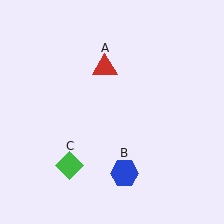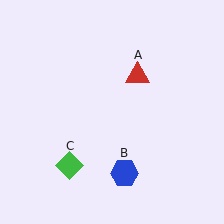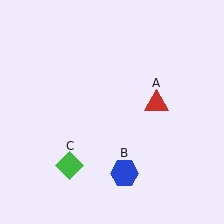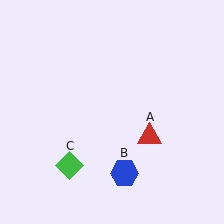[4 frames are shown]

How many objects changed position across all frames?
1 object changed position: red triangle (object A).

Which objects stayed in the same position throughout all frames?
Blue hexagon (object B) and green diamond (object C) remained stationary.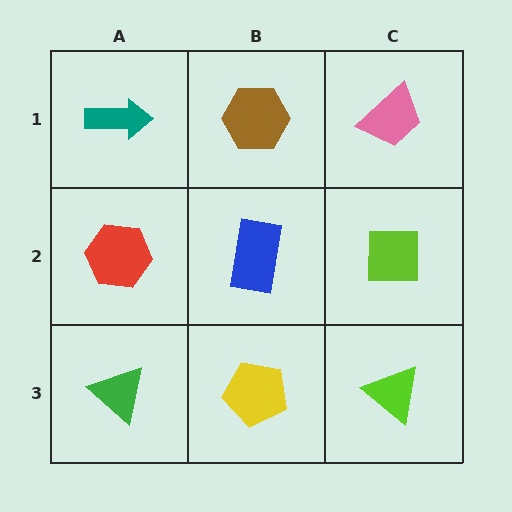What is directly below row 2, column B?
A yellow pentagon.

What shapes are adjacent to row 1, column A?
A red hexagon (row 2, column A), a brown hexagon (row 1, column B).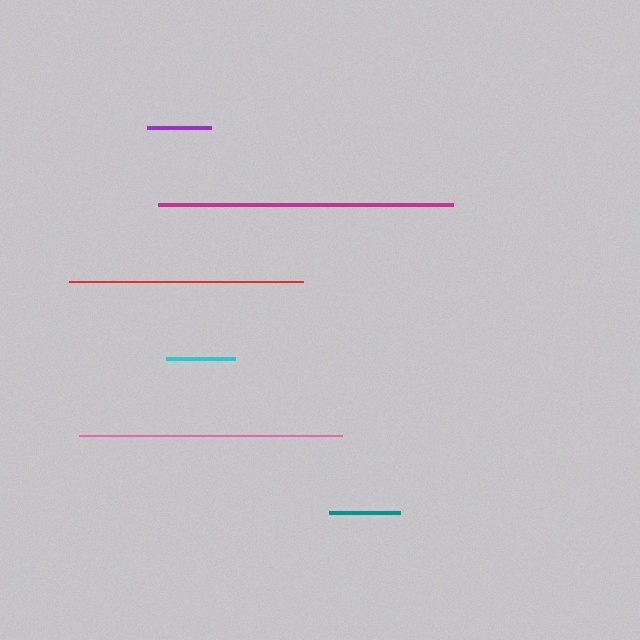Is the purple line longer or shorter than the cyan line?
The cyan line is longer than the purple line.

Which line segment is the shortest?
The purple line is the shortest at approximately 64 pixels.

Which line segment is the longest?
The magenta line is the longest at approximately 295 pixels.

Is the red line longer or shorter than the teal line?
The red line is longer than the teal line.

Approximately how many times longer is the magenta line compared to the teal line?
The magenta line is approximately 4.2 times the length of the teal line.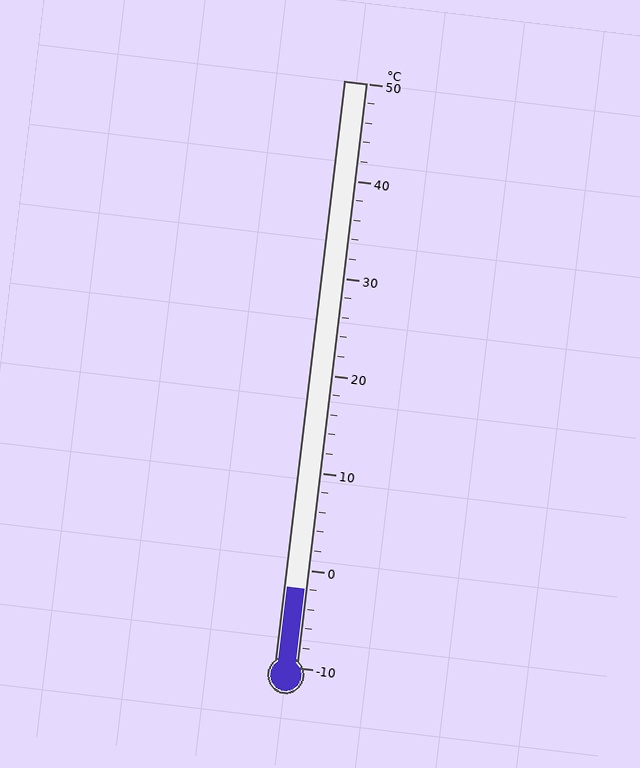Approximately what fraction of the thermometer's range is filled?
The thermometer is filled to approximately 15% of its range.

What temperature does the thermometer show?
The thermometer shows approximately -2°C.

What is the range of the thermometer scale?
The thermometer scale ranges from -10°C to 50°C.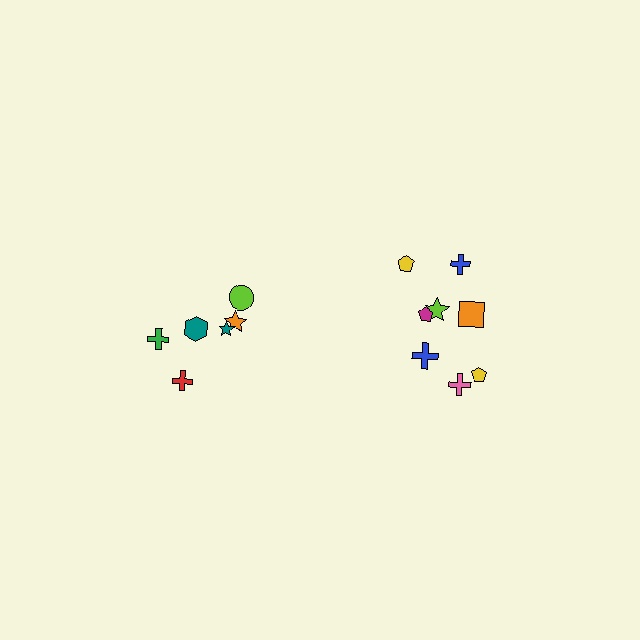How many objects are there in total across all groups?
There are 14 objects.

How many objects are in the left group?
There are 6 objects.